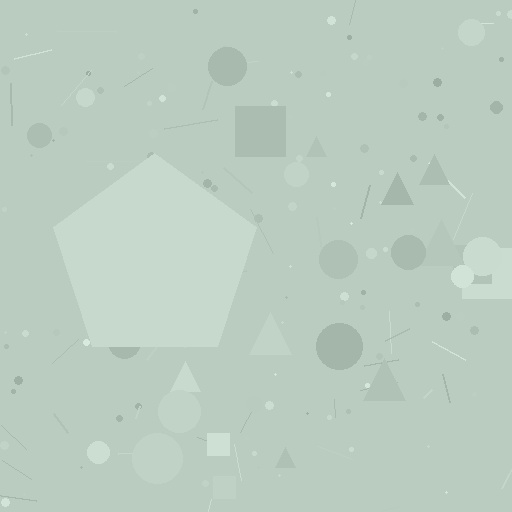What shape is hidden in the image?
A pentagon is hidden in the image.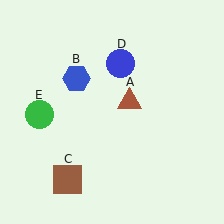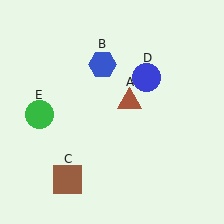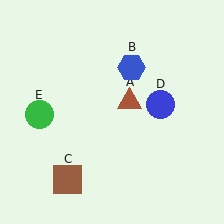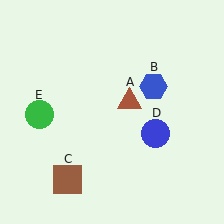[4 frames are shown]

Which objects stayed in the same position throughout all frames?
Brown triangle (object A) and brown square (object C) and green circle (object E) remained stationary.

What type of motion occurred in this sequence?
The blue hexagon (object B), blue circle (object D) rotated clockwise around the center of the scene.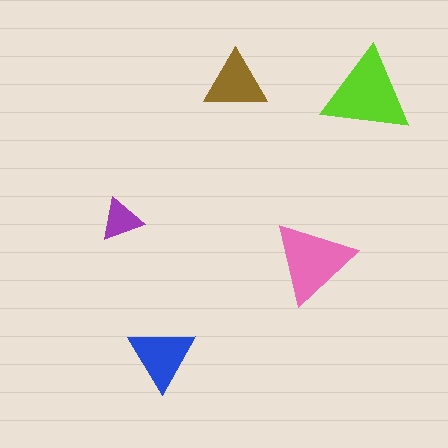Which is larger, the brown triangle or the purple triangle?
The brown one.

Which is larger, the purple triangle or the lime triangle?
The lime one.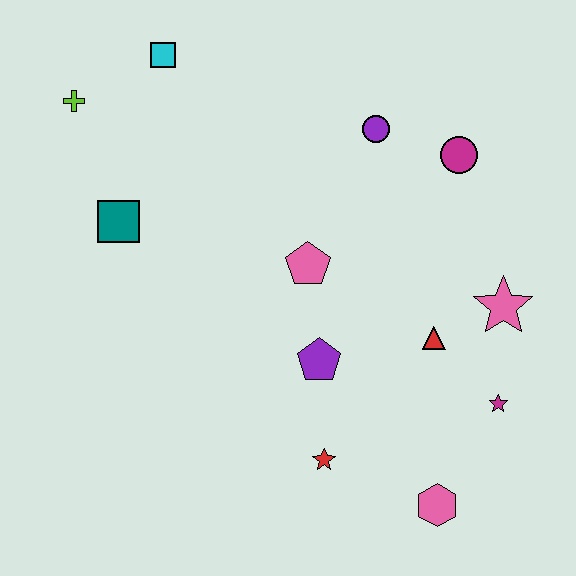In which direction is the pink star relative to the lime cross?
The pink star is to the right of the lime cross.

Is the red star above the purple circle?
No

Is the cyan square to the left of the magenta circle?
Yes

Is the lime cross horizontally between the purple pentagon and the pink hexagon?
No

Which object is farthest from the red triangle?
The lime cross is farthest from the red triangle.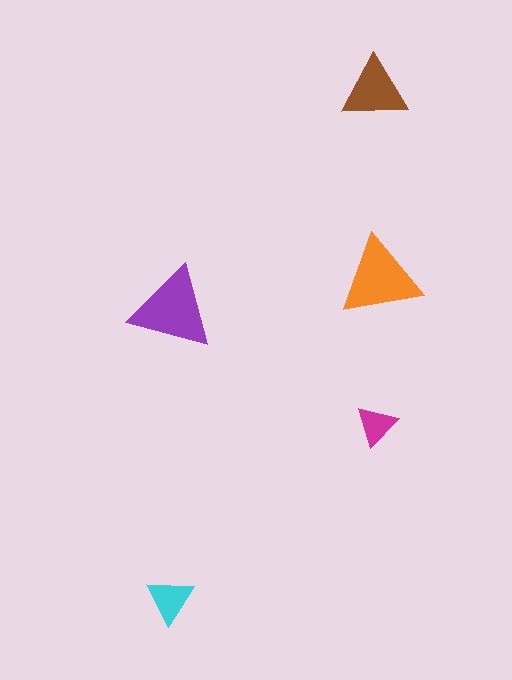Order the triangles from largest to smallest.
the purple one, the orange one, the brown one, the cyan one, the magenta one.